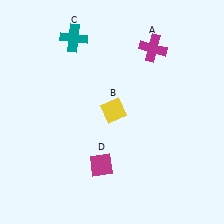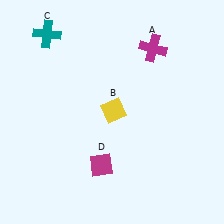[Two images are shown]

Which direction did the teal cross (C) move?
The teal cross (C) moved left.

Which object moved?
The teal cross (C) moved left.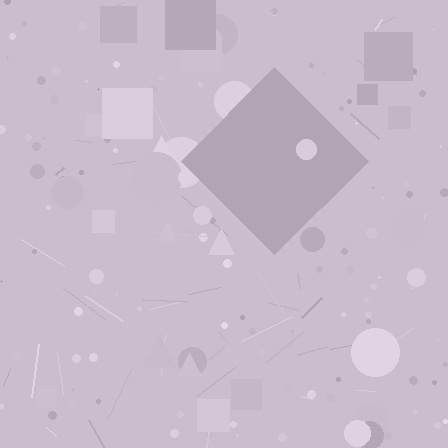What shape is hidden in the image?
A diamond is hidden in the image.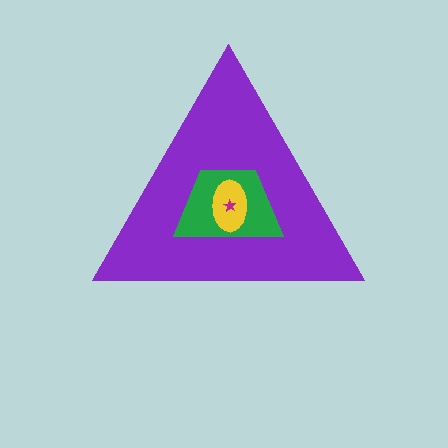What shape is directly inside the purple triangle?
The green trapezoid.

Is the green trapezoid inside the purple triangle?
Yes.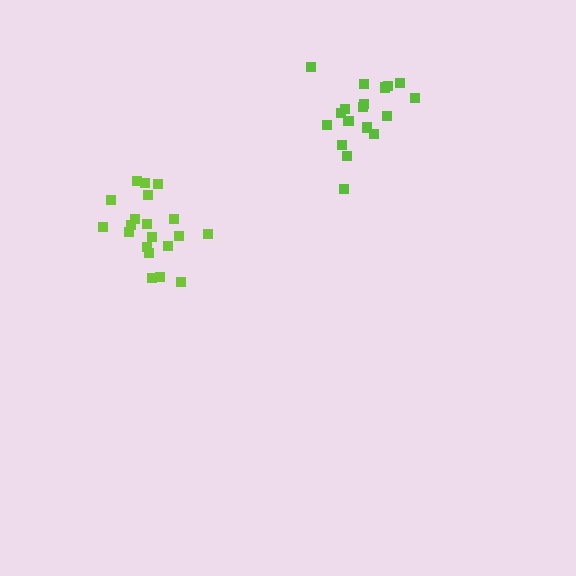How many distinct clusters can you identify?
There are 2 distinct clusters.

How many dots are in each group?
Group 1: 18 dots, Group 2: 20 dots (38 total).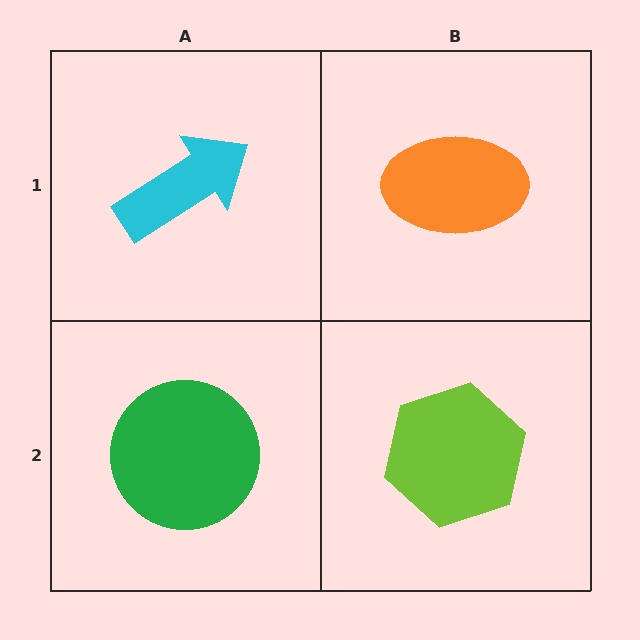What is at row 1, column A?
A cyan arrow.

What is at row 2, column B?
A lime hexagon.